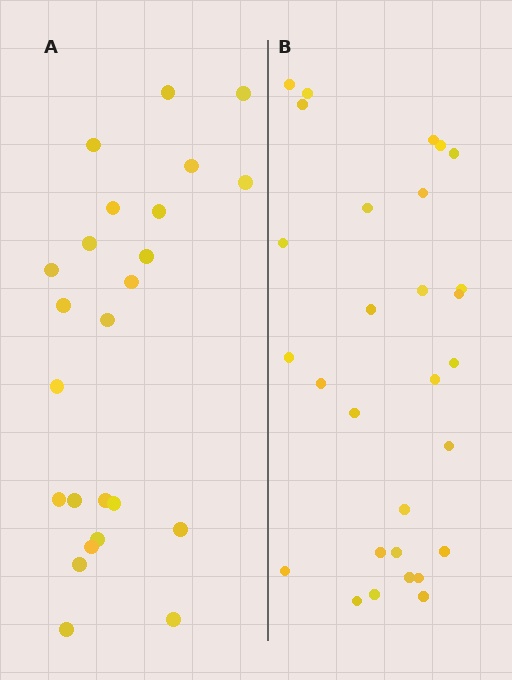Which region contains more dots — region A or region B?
Region B (the right region) has more dots.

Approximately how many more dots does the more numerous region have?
Region B has about 5 more dots than region A.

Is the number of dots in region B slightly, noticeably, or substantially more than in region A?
Region B has only slightly more — the two regions are fairly close. The ratio is roughly 1.2 to 1.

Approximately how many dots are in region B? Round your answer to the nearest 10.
About 30 dots. (The exact count is 29, which rounds to 30.)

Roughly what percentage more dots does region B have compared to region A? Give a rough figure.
About 20% more.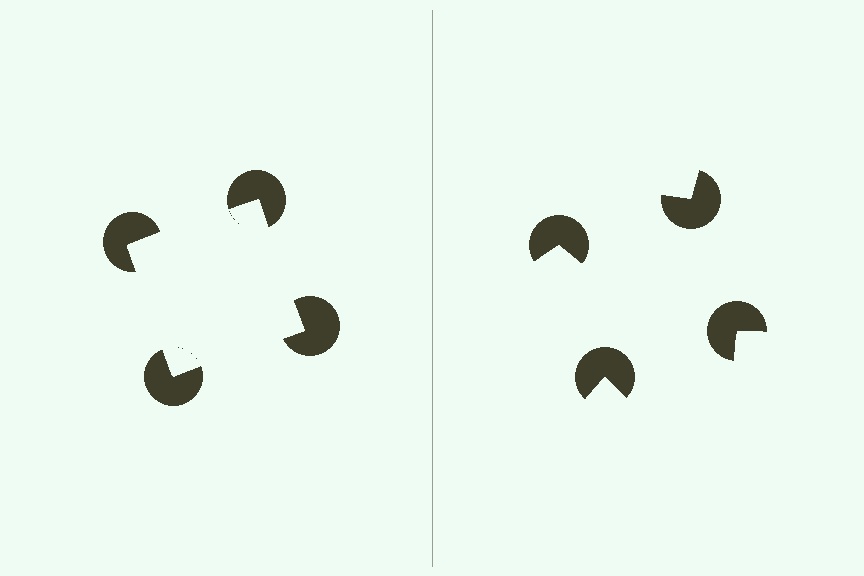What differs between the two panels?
The pac-man discs are positioned identically on both sides; only the wedge orientations differ. On the left they align to a square; on the right they are misaligned.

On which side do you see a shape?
An illusory square appears on the left side. On the right side the wedge cuts are rotated, so no coherent shape forms.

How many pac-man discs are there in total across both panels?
8 — 4 on each side.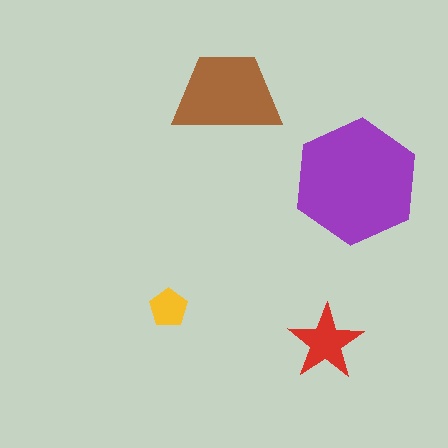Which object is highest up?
The brown trapezoid is topmost.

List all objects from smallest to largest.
The yellow pentagon, the red star, the brown trapezoid, the purple hexagon.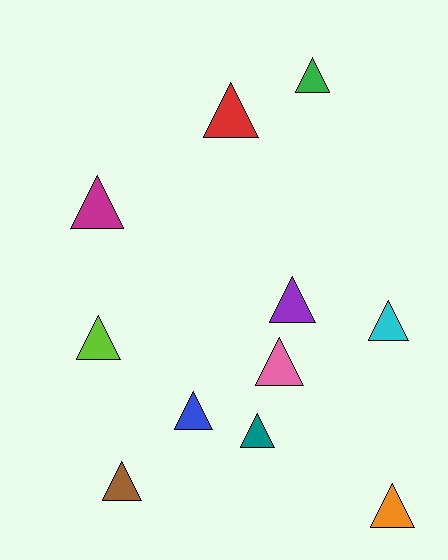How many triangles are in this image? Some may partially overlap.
There are 11 triangles.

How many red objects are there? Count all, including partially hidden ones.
There is 1 red object.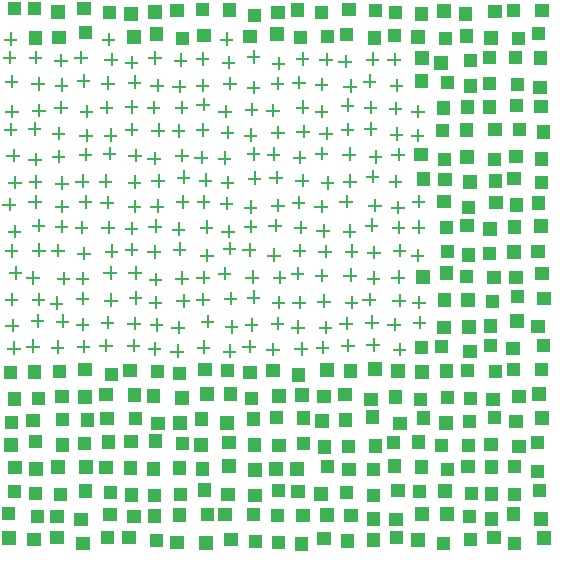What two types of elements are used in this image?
The image uses plus signs inside the rectangle region and squares outside it.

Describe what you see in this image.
The image is filled with small green elements arranged in a uniform grid. A rectangle-shaped region contains plus signs, while the surrounding area contains squares. The boundary is defined purely by the change in element shape.